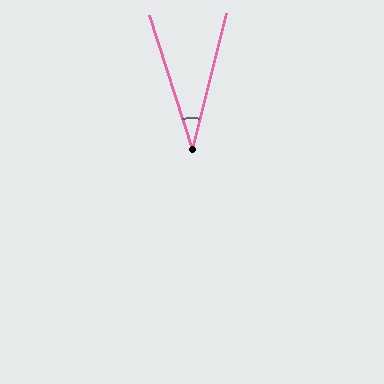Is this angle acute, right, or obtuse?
It is acute.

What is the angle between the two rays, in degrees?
Approximately 32 degrees.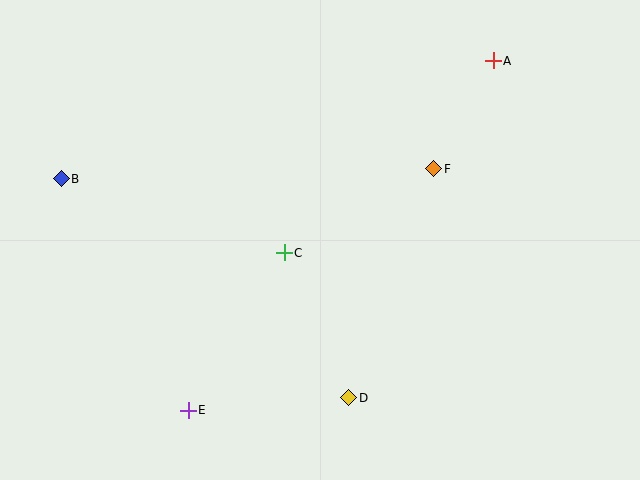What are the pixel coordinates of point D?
Point D is at (349, 398).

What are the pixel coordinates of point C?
Point C is at (284, 253).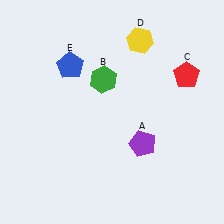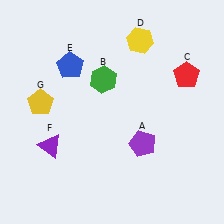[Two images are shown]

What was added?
A purple triangle (F), a yellow pentagon (G) were added in Image 2.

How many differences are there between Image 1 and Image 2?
There are 2 differences between the two images.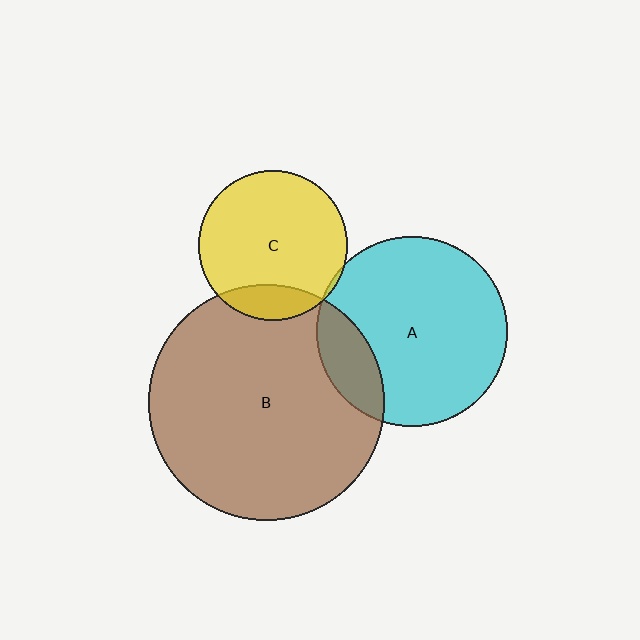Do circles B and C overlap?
Yes.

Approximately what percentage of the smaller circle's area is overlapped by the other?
Approximately 15%.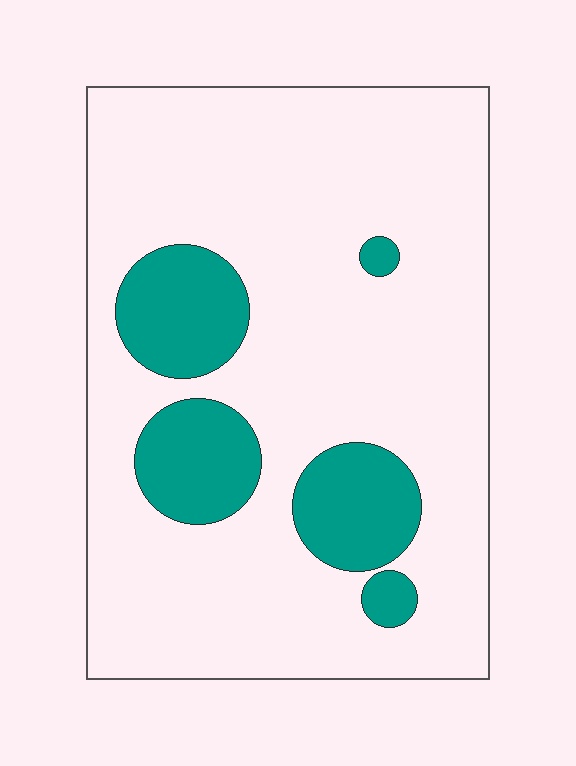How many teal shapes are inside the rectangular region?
5.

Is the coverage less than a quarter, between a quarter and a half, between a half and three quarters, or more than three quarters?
Less than a quarter.